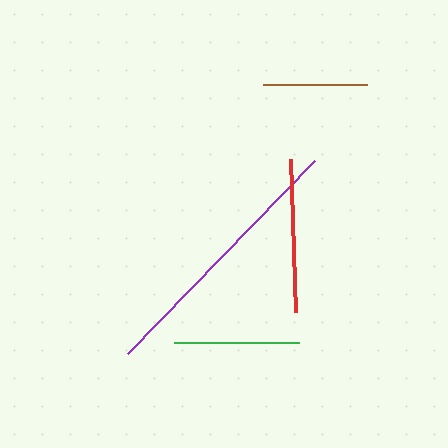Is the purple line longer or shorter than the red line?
The purple line is longer than the red line.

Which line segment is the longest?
The purple line is the longest at approximately 268 pixels.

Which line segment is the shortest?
The brown line is the shortest at approximately 105 pixels.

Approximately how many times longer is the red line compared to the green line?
The red line is approximately 1.2 times the length of the green line.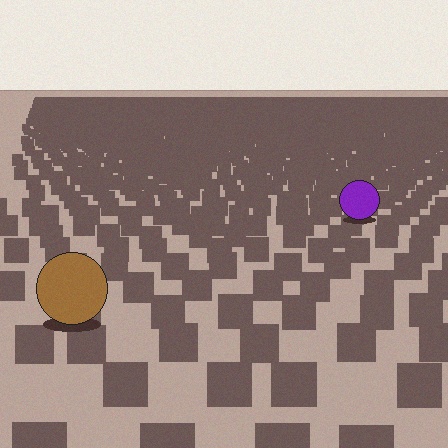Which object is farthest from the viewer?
The purple circle is farthest from the viewer. It appears smaller and the ground texture around it is denser.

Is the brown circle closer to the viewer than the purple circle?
Yes. The brown circle is closer — you can tell from the texture gradient: the ground texture is coarser near it.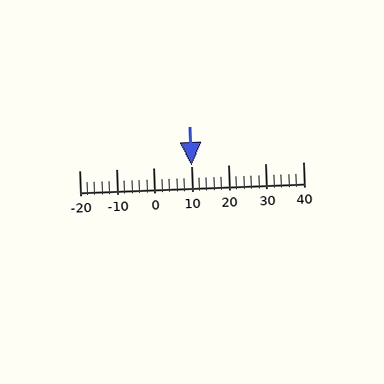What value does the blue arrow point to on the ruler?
The blue arrow points to approximately 10.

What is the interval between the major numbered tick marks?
The major tick marks are spaced 10 units apart.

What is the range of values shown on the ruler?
The ruler shows values from -20 to 40.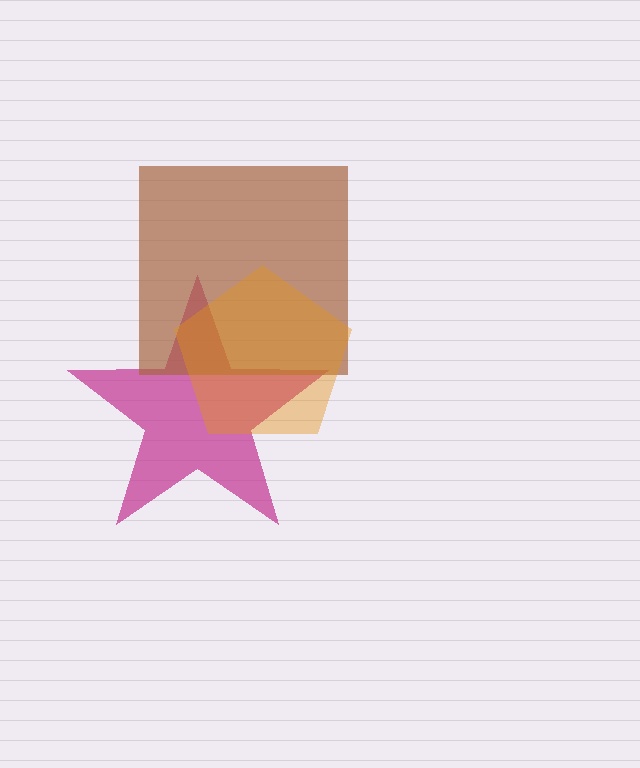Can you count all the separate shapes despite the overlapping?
Yes, there are 3 separate shapes.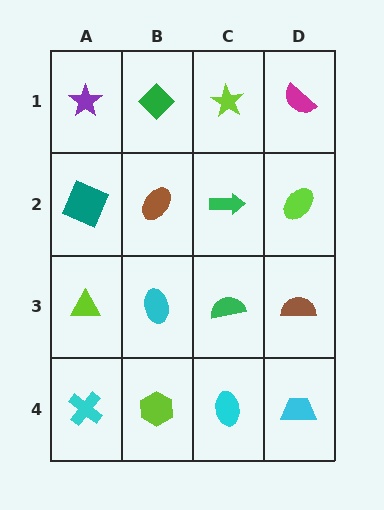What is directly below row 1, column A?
A teal square.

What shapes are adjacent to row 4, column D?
A brown semicircle (row 3, column D), a cyan ellipse (row 4, column C).